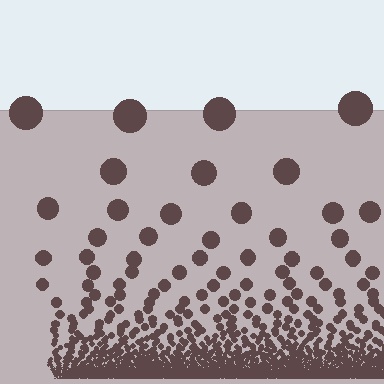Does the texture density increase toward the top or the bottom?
Density increases toward the bottom.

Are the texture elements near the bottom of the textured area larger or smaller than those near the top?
Smaller. The gradient is inverted — elements near the bottom are smaller and denser.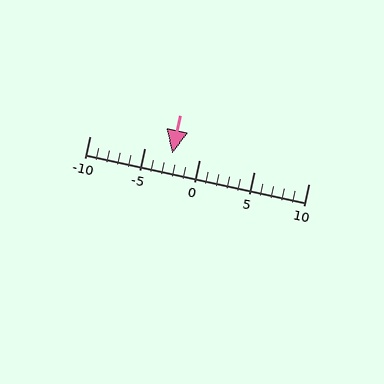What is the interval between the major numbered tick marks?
The major tick marks are spaced 5 units apart.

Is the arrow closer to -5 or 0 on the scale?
The arrow is closer to 0.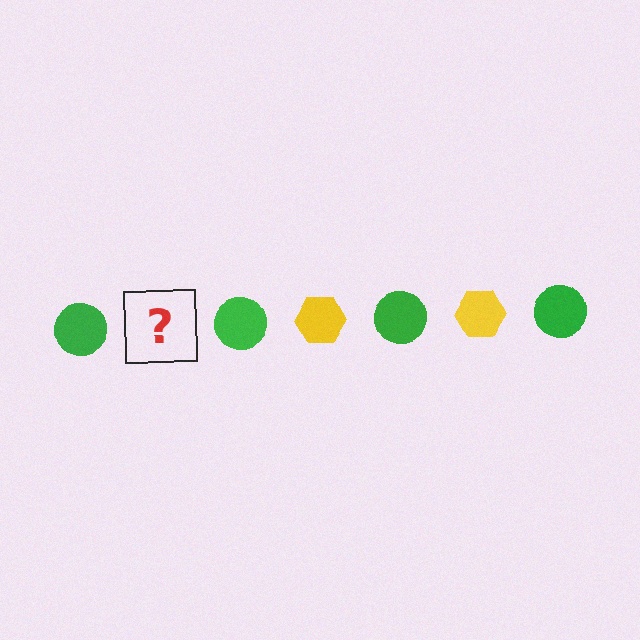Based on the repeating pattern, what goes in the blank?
The blank should be a yellow hexagon.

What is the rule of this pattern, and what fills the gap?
The rule is that the pattern alternates between green circle and yellow hexagon. The gap should be filled with a yellow hexagon.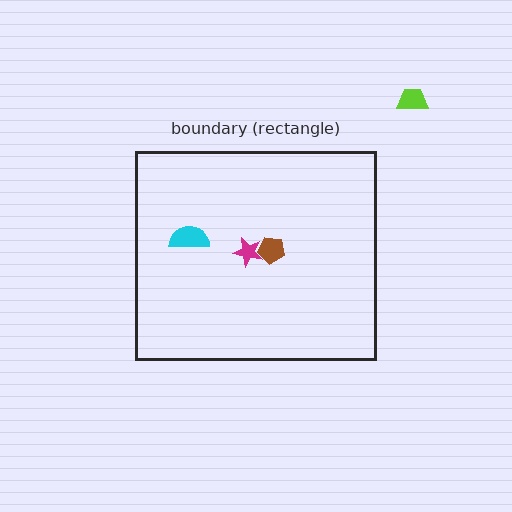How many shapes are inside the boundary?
3 inside, 1 outside.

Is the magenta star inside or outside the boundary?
Inside.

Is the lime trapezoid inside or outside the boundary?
Outside.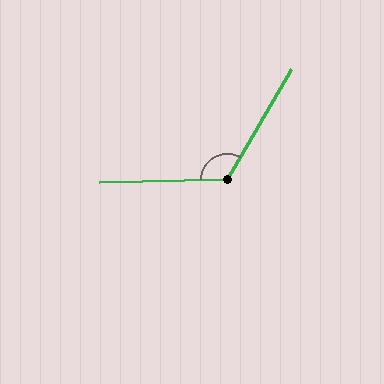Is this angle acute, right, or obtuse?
It is obtuse.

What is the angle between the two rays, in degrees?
Approximately 121 degrees.